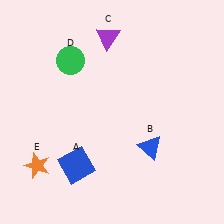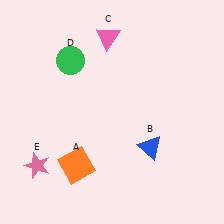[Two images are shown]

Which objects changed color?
A changed from blue to orange. C changed from purple to pink. E changed from orange to pink.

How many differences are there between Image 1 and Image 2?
There are 3 differences between the two images.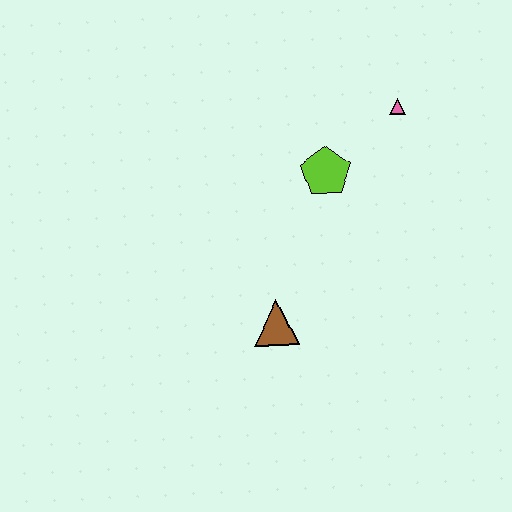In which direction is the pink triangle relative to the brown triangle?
The pink triangle is above the brown triangle.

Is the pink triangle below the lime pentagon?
No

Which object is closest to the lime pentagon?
The pink triangle is closest to the lime pentagon.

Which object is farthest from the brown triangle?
The pink triangle is farthest from the brown triangle.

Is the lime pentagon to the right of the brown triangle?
Yes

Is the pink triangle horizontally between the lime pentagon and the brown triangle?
No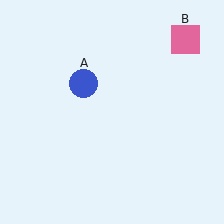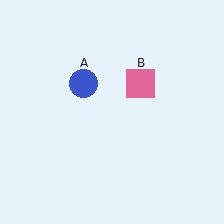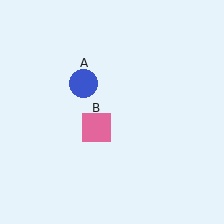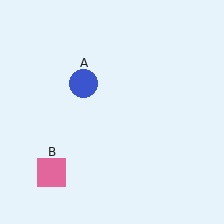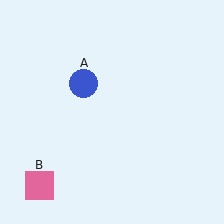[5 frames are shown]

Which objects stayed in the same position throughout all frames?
Blue circle (object A) remained stationary.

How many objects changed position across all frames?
1 object changed position: pink square (object B).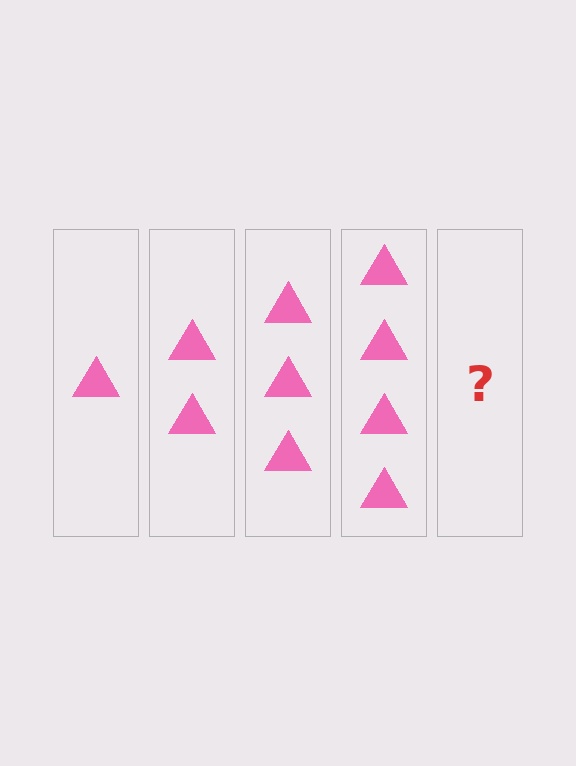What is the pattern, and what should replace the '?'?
The pattern is that each step adds one more triangle. The '?' should be 5 triangles.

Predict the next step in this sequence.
The next step is 5 triangles.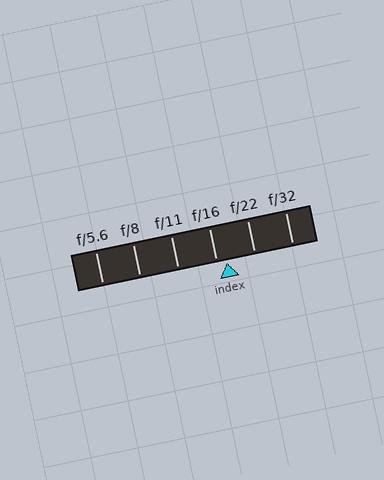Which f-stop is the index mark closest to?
The index mark is closest to f/16.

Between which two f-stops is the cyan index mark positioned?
The index mark is between f/16 and f/22.